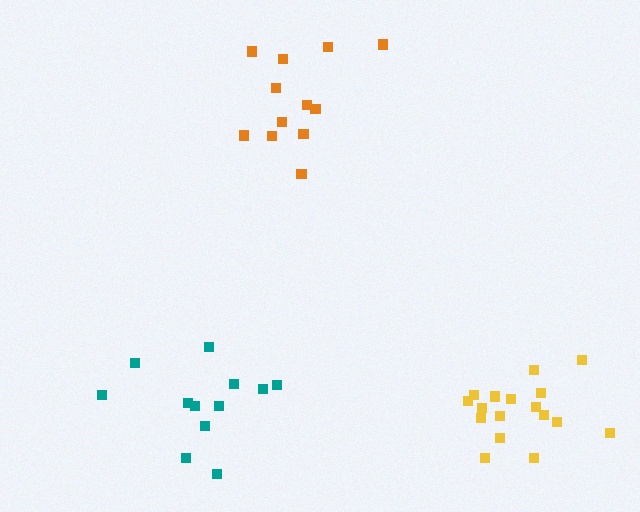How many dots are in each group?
Group 1: 12 dots, Group 2: 12 dots, Group 3: 17 dots (41 total).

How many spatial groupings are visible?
There are 3 spatial groupings.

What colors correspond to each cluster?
The clusters are colored: teal, orange, yellow.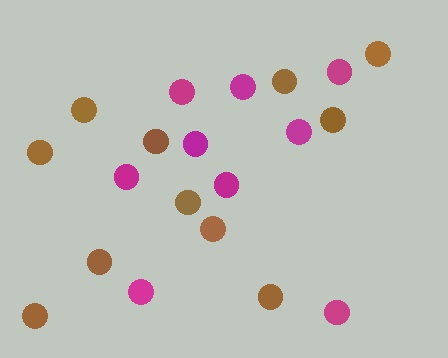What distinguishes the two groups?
There are 2 groups: one group of magenta circles (9) and one group of brown circles (11).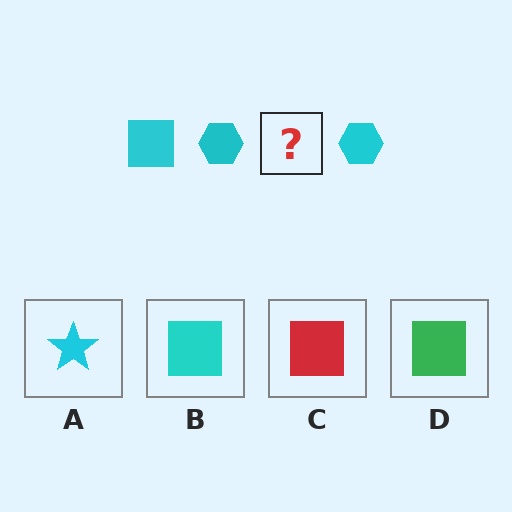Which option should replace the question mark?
Option B.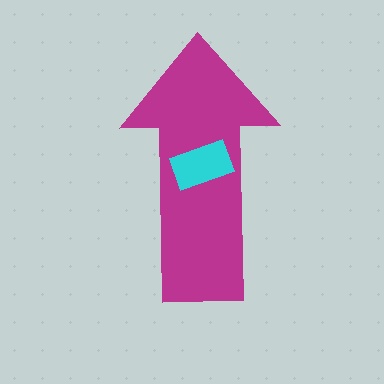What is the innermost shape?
The cyan rectangle.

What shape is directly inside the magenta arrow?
The cyan rectangle.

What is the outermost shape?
The magenta arrow.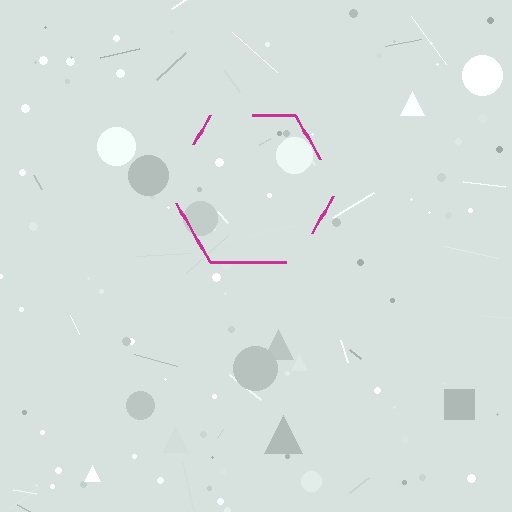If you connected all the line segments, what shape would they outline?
They would outline a hexagon.